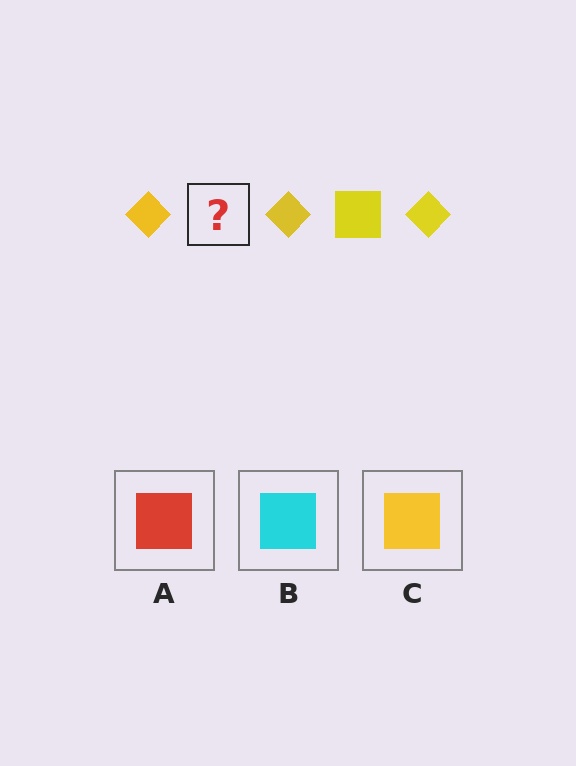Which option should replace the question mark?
Option C.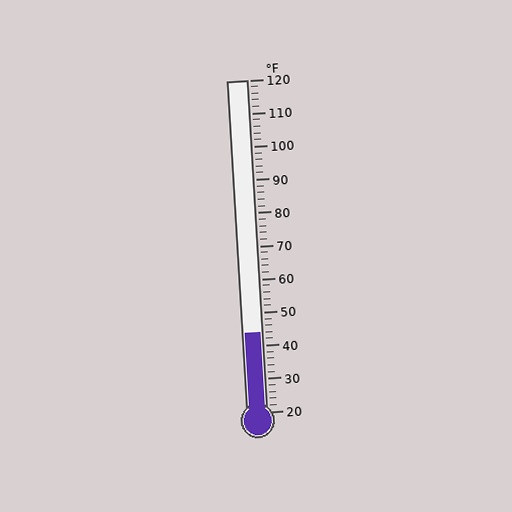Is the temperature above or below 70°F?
The temperature is below 70°F.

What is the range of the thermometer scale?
The thermometer scale ranges from 20°F to 120°F.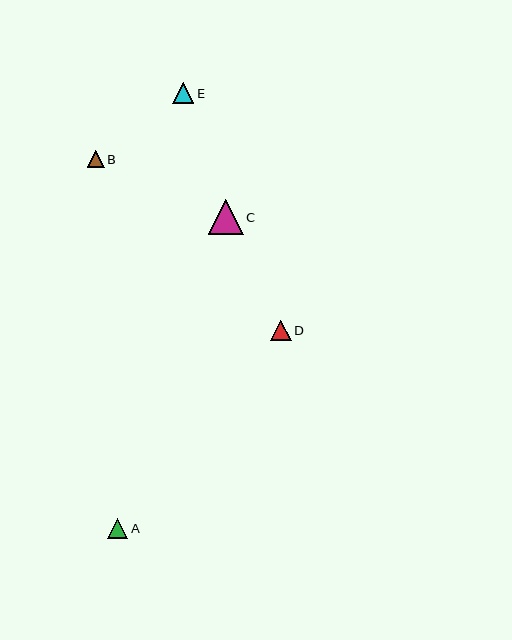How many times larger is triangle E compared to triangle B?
Triangle E is approximately 1.3 times the size of triangle B.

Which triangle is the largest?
Triangle C is the largest with a size of approximately 35 pixels.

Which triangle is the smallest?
Triangle B is the smallest with a size of approximately 17 pixels.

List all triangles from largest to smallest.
From largest to smallest: C, E, D, A, B.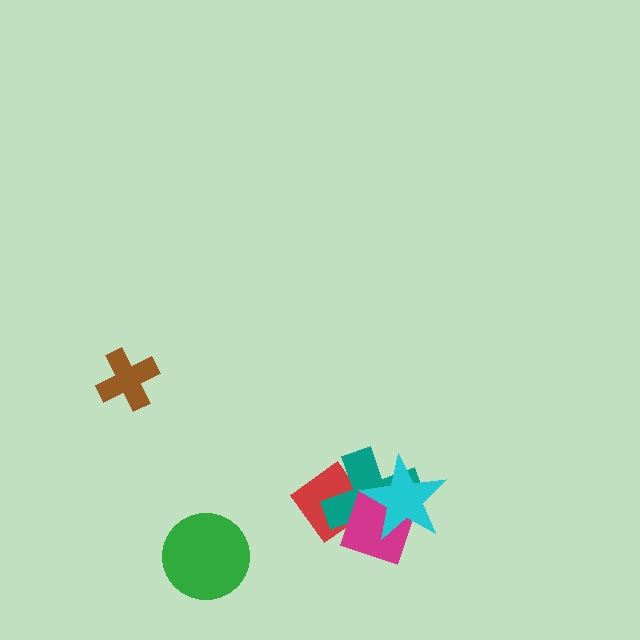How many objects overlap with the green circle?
0 objects overlap with the green circle.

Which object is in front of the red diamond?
The teal cross is in front of the red diamond.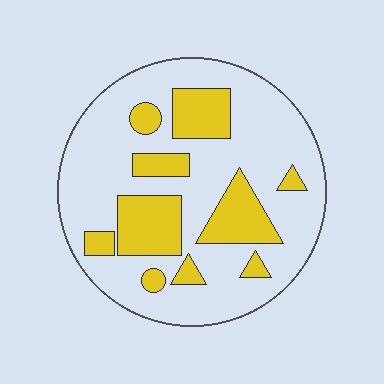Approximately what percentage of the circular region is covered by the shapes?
Approximately 25%.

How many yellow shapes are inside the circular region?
10.